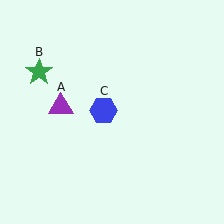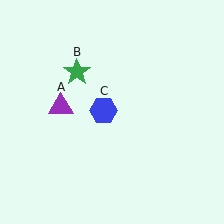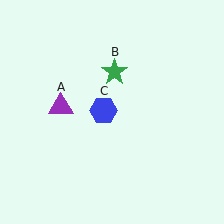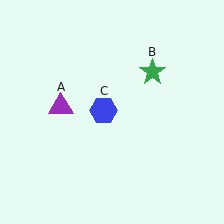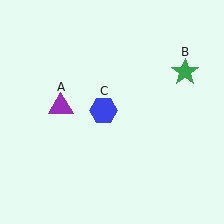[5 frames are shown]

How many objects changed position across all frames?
1 object changed position: green star (object B).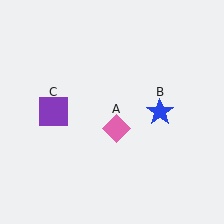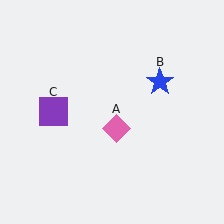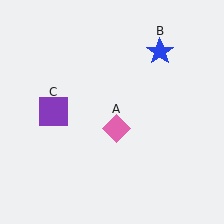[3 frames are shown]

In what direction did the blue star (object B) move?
The blue star (object B) moved up.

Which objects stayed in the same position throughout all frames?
Pink diamond (object A) and purple square (object C) remained stationary.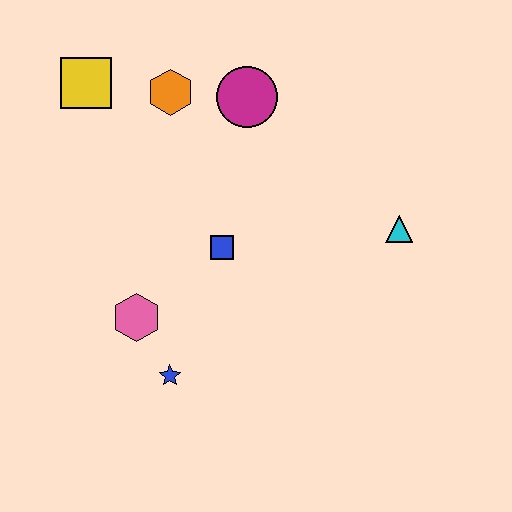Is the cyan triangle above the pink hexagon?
Yes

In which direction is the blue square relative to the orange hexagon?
The blue square is below the orange hexagon.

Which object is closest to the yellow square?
The orange hexagon is closest to the yellow square.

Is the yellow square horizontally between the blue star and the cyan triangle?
No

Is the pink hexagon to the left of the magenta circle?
Yes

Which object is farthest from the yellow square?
The cyan triangle is farthest from the yellow square.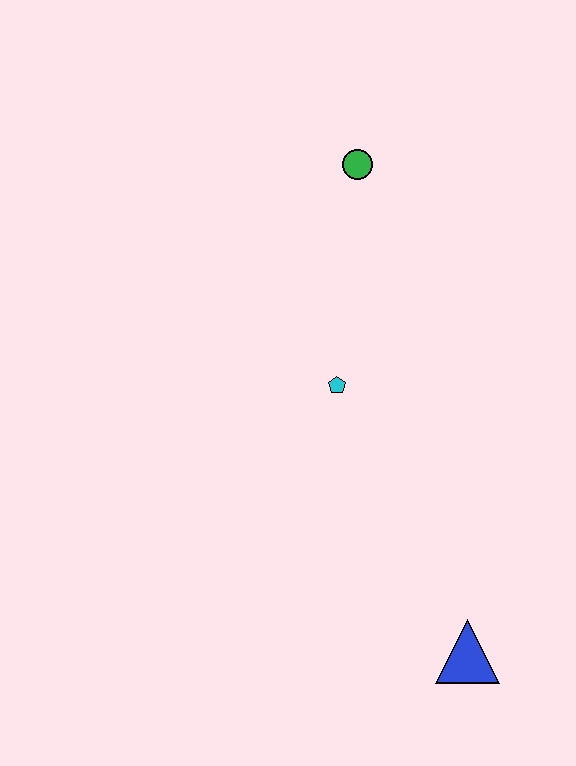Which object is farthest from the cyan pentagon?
The blue triangle is farthest from the cyan pentagon.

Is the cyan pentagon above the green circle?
No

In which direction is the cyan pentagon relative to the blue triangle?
The cyan pentagon is above the blue triangle.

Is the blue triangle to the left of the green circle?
No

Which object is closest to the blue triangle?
The cyan pentagon is closest to the blue triangle.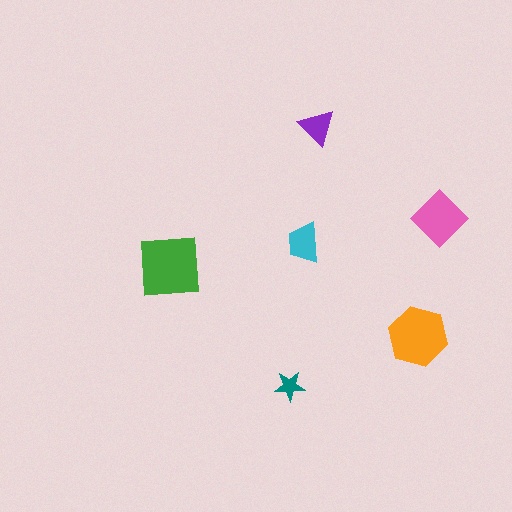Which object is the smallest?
The teal star.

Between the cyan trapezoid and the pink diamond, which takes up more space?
The pink diamond.